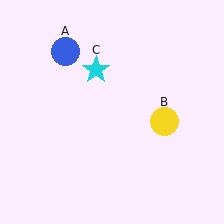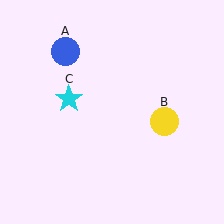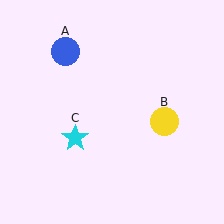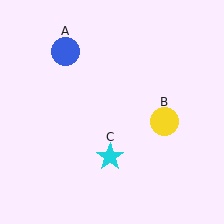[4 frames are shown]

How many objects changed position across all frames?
1 object changed position: cyan star (object C).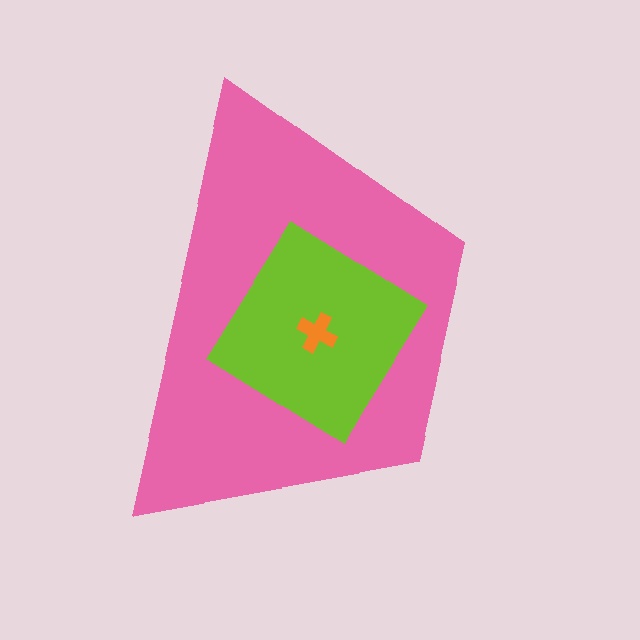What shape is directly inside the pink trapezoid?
The lime diamond.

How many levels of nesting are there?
3.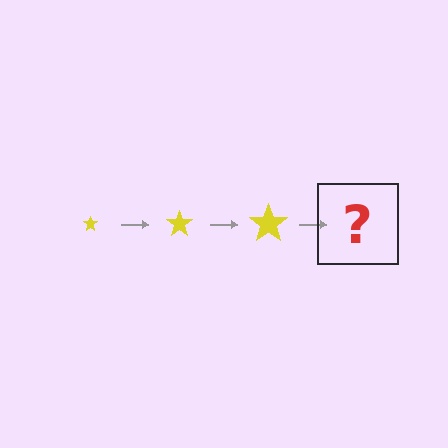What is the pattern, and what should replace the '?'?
The pattern is that the star gets progressively larger each step. The '?' should be a yellow star, larger than the previous one.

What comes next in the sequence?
The next element should be a yellow star, larger than the previous one.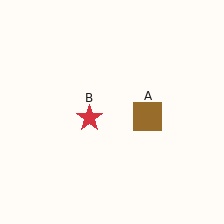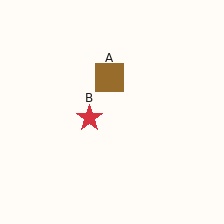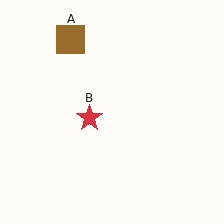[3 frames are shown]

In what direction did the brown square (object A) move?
The brown square (object A) moved up and to the left.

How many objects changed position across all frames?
1 object changed position: brown square (object A).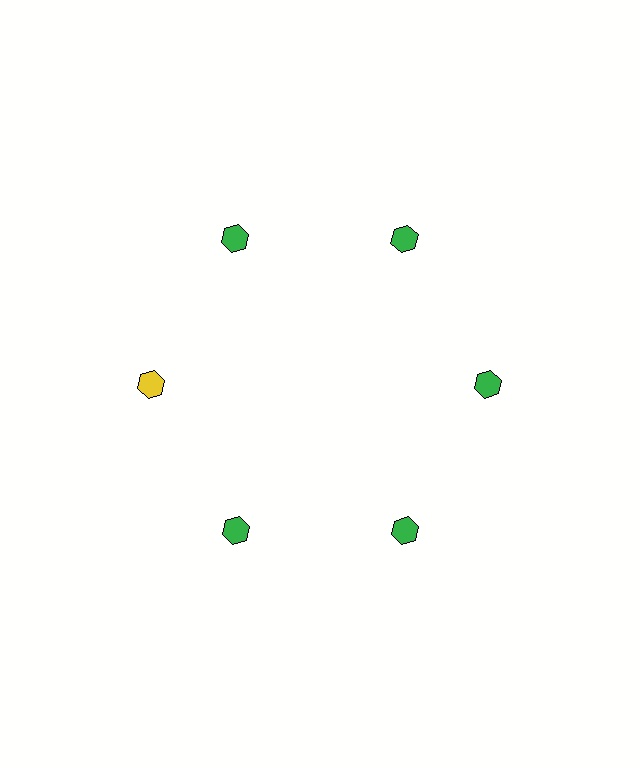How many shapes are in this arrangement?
There are 6 shapes arranged in a ring pattern.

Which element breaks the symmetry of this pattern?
The yellow hexagon at roughly the 9 o'clock position breaks the symmetry. All other shapes are green hexagons.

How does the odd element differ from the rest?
It has a different color: yellow instead of green.